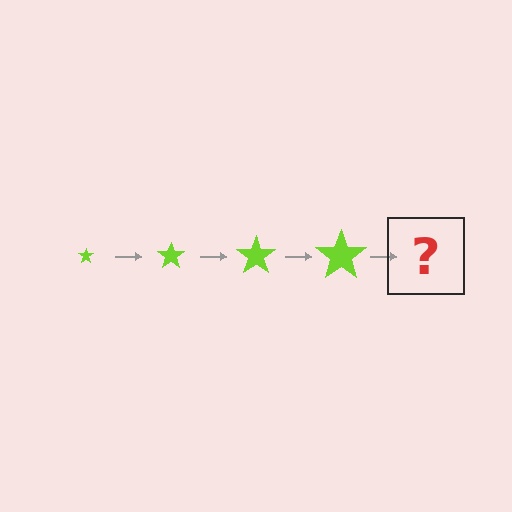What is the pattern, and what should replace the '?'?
The pattern is that the star gets progressively larger each step. The '?' should be a lime star, larger than the previous one.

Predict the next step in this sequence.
The next step is a lime star, larger than the previous one.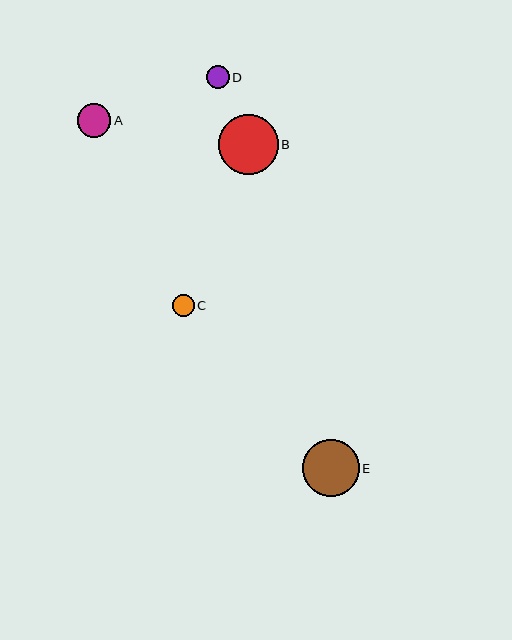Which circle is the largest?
Circle B is the largest with a size of approximately 59 pixels.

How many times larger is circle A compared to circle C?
Circle A is approximately 1.5 times the size of circle C.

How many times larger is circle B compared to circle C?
Circle B is approximately 2.8 times the size of circle C.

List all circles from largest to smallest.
From largest to smallest: B, E, A, D, C.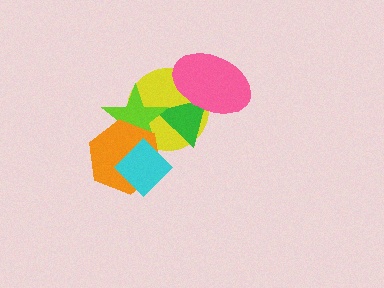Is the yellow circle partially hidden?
Yes, it is partially covered by another shape.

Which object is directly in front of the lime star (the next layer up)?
The orange hexagon is directly in front of the lime star.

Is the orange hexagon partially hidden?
Yes, it is partially covered by another shape.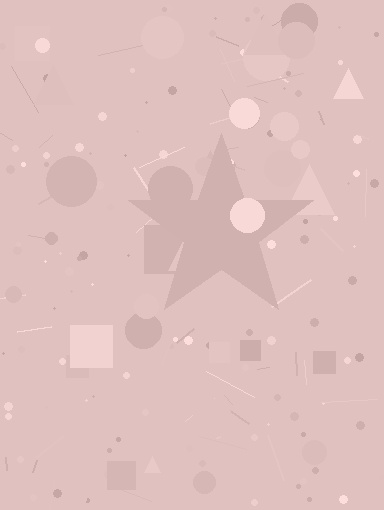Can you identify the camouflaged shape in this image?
The camouflaged shape is a star.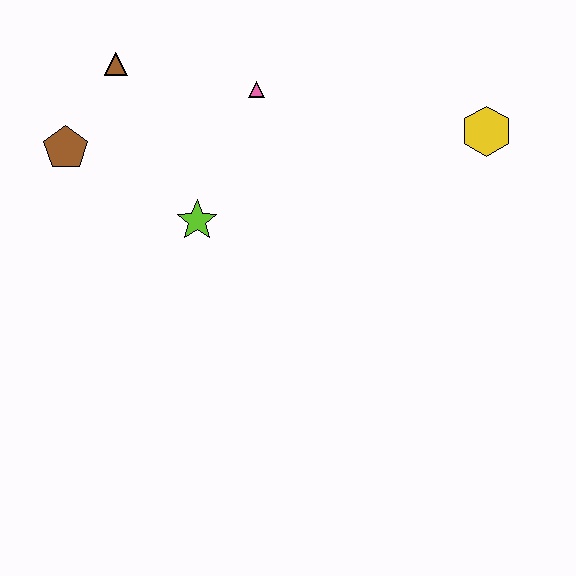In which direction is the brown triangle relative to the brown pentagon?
The brown triangle is above the brown pentagon.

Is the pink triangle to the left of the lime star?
No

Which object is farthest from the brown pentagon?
The yellow hexagon is farthest from the brown pentagon.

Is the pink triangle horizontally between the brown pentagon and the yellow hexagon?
Yes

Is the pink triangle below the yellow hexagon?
No